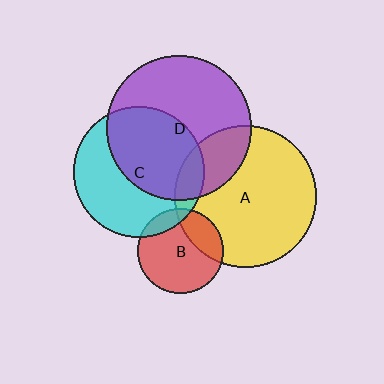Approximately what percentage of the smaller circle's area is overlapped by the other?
Approximately 50%.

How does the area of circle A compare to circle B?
Approximately 2.7 times.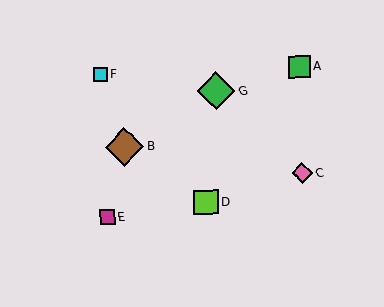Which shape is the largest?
The brown diamond (labeled B) is the largest.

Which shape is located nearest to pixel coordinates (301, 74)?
The green square (labeled A) at (299, 67) is nearest to that location.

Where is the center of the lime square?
The center of the lime square is at (206, 202).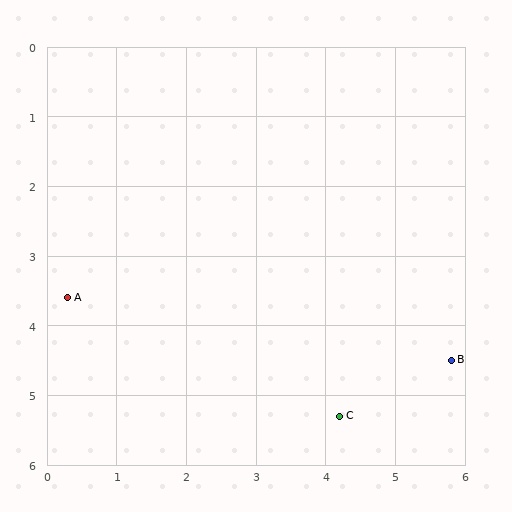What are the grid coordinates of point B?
Point B is at approximately (5.8, 4.5).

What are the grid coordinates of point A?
Point A is at approximately (0.3, 3.6).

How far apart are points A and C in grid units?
Points A and C are about 4.3 grid units apart.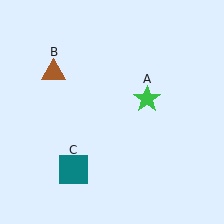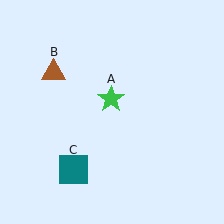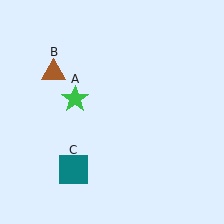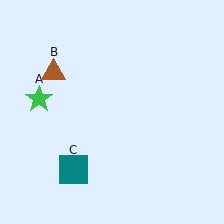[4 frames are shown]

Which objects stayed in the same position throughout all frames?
Brown triangle (object B) and teal square (object C) remained stationary.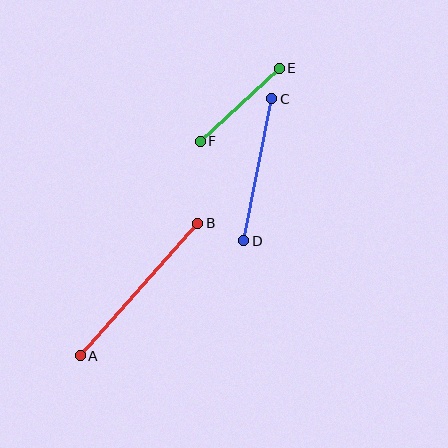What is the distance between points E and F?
The distance is approximately 107 pixels.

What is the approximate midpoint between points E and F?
The midpoint is at approximately (240, 105) pixels.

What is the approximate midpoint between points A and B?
The midpoint is at approximately (139, 290) pixels.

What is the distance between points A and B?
The distance is approximately 177 pixels.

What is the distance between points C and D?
The distance is approximately 145 pixels.